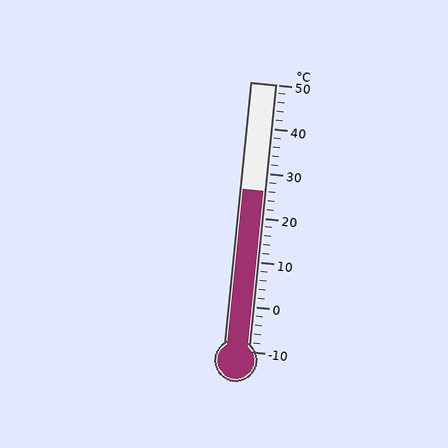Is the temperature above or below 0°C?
The temperature is above 0°C.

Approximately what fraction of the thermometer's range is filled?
The thermometer is filled to approximately 60% of its range.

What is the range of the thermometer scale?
The thermometer scale ranges from -10°C to 50°C.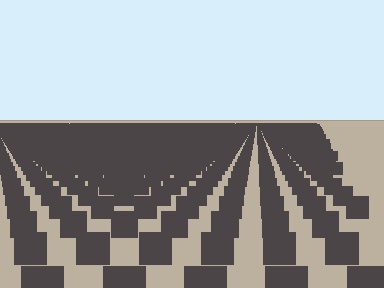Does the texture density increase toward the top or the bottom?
Density increases toward the top.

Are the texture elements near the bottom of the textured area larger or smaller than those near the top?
Larger. Near the bottom, elements are closer to the viewer and appear at a bigger on-screen size.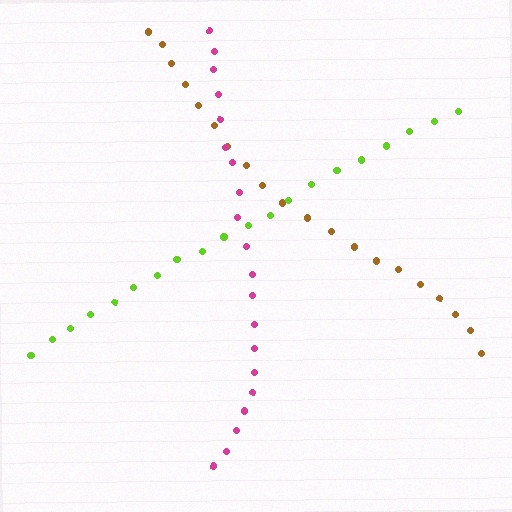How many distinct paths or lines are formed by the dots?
There are 3 distinct paths.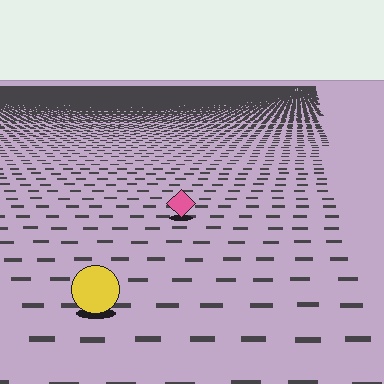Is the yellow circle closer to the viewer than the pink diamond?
Yes. The yellow circle is closer — you can tell from the texture gradient: the ground texture is coarser near it.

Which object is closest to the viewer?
The yellow circle is closest. The texture marks near it are larger and more spread out.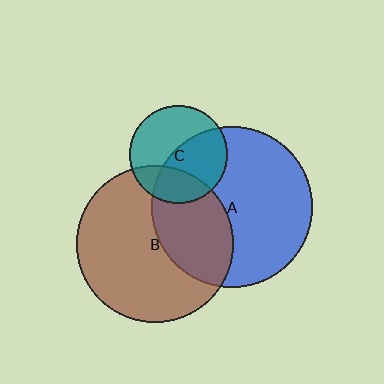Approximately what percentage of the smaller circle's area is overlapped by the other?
Approximately 25%.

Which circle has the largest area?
Circle A (blue).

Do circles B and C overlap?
Yes.